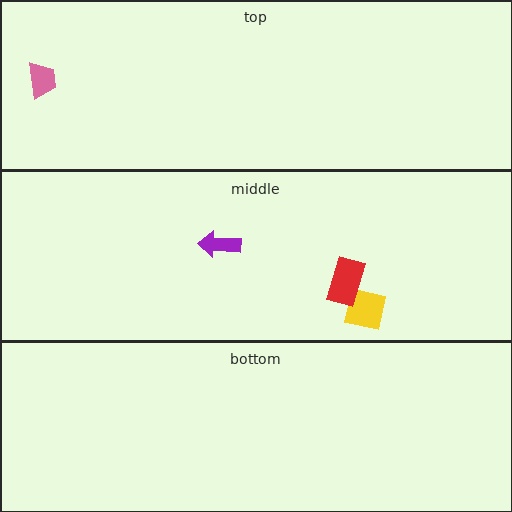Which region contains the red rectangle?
The middle region.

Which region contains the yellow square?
The middle region.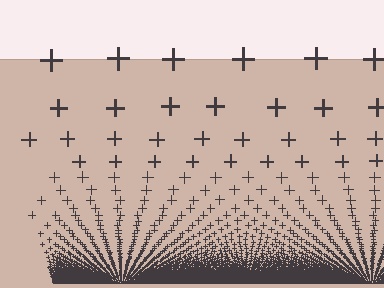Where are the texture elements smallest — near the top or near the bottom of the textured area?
Near the bottom.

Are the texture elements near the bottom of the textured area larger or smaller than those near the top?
Smaller. The gradient is inverted — elements near the bottom are smaller and denser.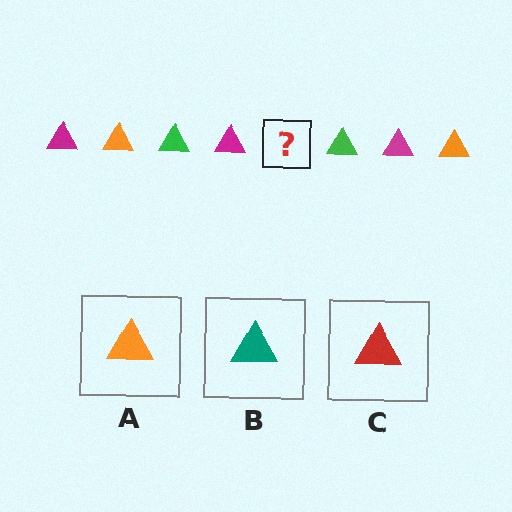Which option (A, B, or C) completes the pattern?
A.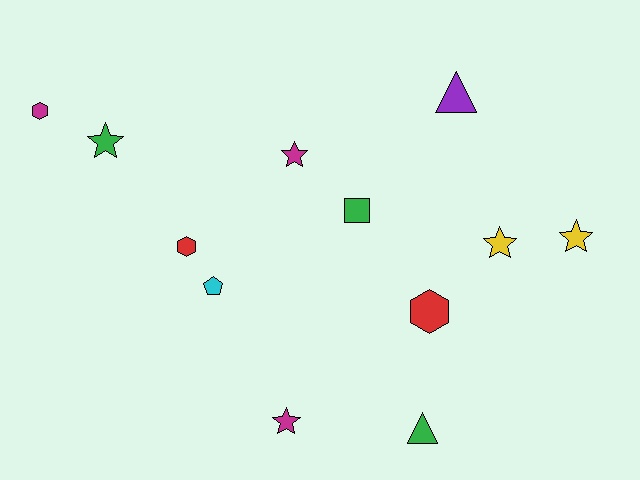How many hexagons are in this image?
There are 3 hexagons.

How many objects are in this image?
There are 12 objects.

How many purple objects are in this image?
There is 1 purple object.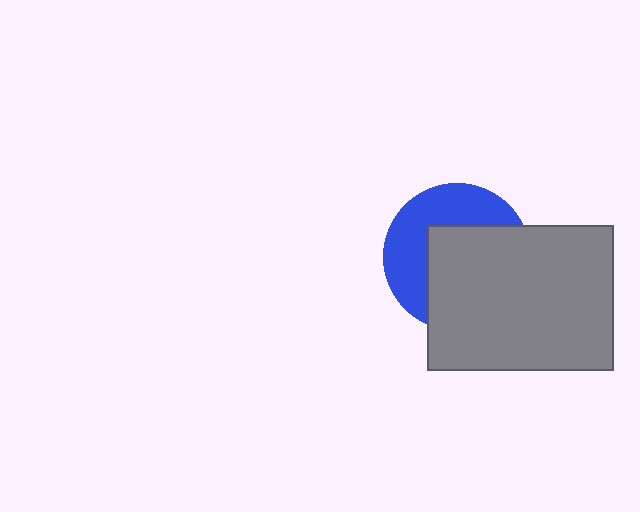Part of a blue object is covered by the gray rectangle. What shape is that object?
It is a circle.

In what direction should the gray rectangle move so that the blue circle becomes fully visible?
The gray rectangle should move toward the lower-right. That is the shortest direction to clear the overlap and leave the blue circle fully visible.